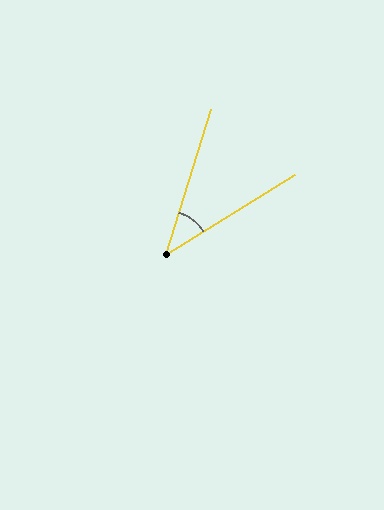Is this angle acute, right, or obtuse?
It is acute.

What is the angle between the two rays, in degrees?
Approximately 41 degrees.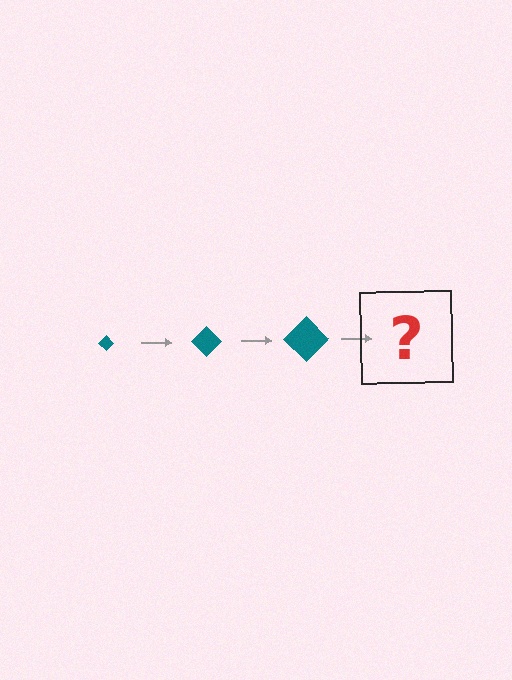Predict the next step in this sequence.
The next step is a teal diamond, larger than the previous one.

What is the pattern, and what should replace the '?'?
The pattern is that the diamond gets progressively larger each step. The '?' should be a teal diamond, larger than the previous one.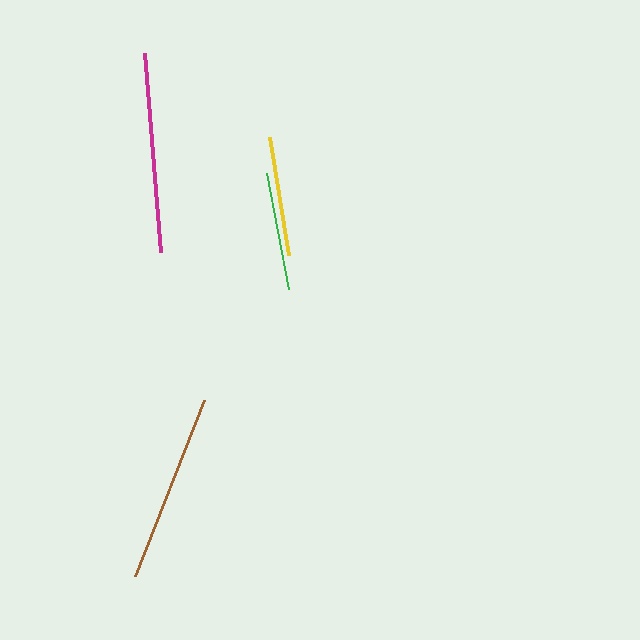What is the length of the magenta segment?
The magenta segment is approximately 200 pixels long.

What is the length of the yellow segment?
The yellow segment is approximately 119 pixels long.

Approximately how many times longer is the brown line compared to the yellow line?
The brown line is approximately 1.6 times the length of the yellow line.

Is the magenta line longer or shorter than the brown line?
The magenta line is longer than the brown line.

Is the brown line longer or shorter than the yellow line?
The brown line is longer than the yellow line.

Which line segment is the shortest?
The green line is the shortest at approximately 118 pixels.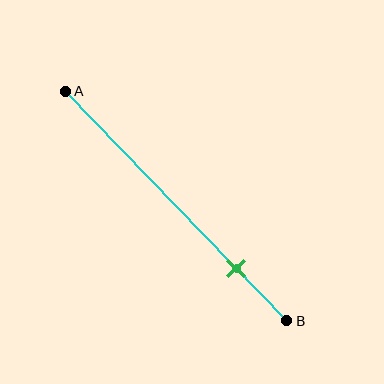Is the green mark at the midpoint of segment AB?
No, the mark is at about 75% from A, not at the 50% midpoint.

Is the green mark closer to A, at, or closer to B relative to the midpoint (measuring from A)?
The green mark is closer to point B than the midpoint of segment AB.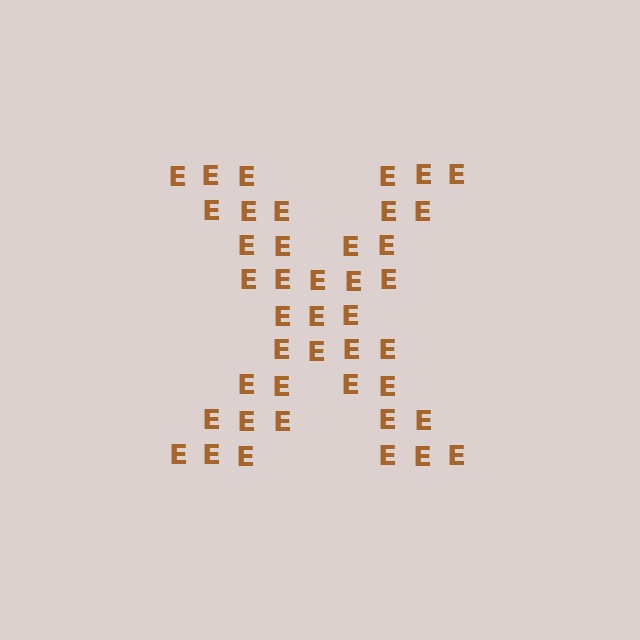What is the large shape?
The large shape is the letter X.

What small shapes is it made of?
It is made of small letter E's.